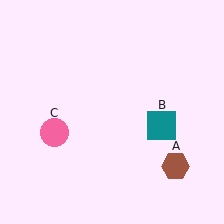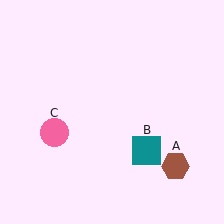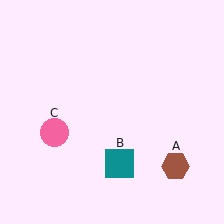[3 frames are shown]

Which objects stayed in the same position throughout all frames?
Brown hexagon (object A) and pink circle (object C) remained stationary.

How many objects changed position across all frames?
1 object changed position: teal square (object B).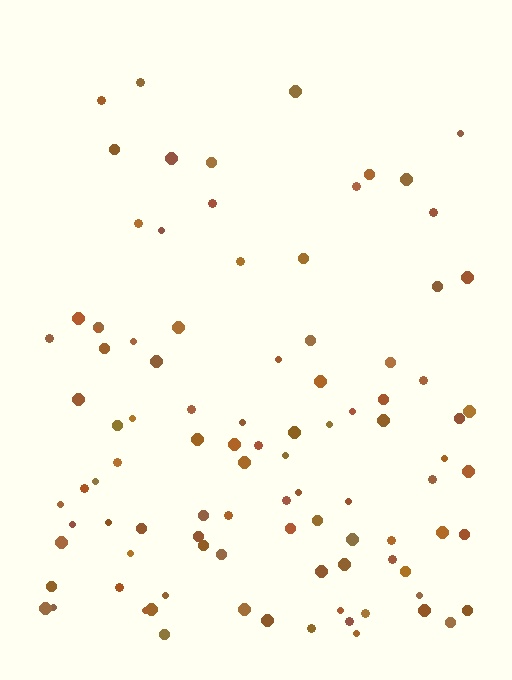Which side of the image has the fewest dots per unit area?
The top.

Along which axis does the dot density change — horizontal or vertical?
Vertical.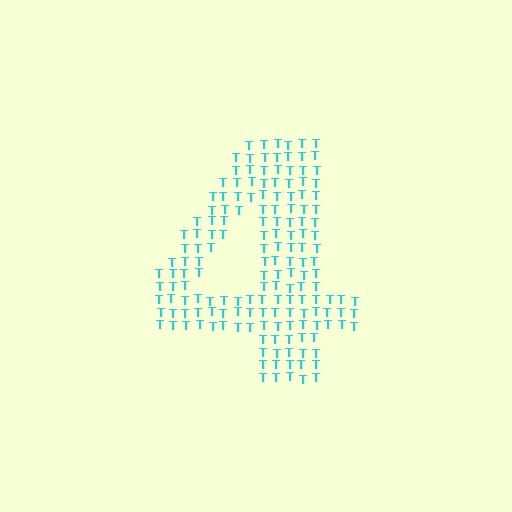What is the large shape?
The large shape is the digit 4.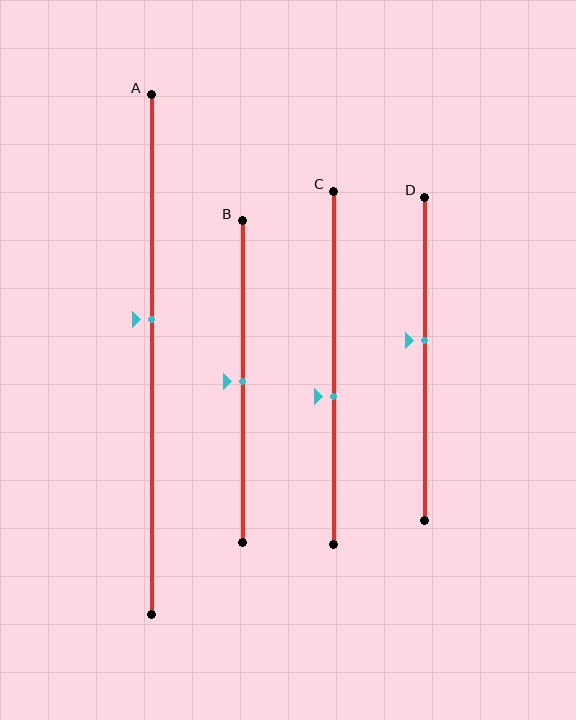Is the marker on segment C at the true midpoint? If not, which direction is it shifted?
No, the marker on segment C is shifted downward by about 8% of the segment length.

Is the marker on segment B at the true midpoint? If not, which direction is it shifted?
Yes, the marker on segment B is at the true midpoint.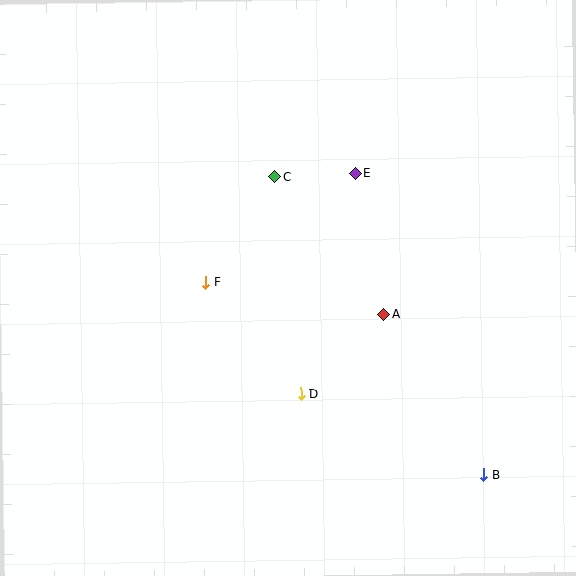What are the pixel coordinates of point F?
Point F is at (206, 282).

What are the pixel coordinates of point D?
Point D is at (301, 394).